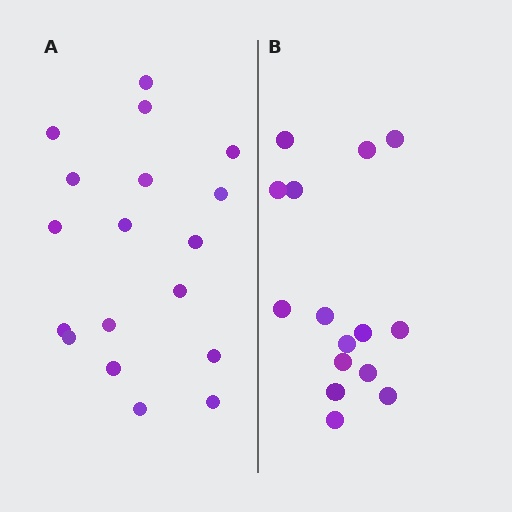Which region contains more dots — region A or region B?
Region A (the left region) has more dots.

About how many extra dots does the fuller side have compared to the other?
Region A has just a few more — roughly 2 or 3 more dots than region B.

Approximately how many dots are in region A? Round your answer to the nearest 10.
About 20 dots. (The exact count is 18, which rounds to 20.)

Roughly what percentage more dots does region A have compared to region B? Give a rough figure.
About 20% more.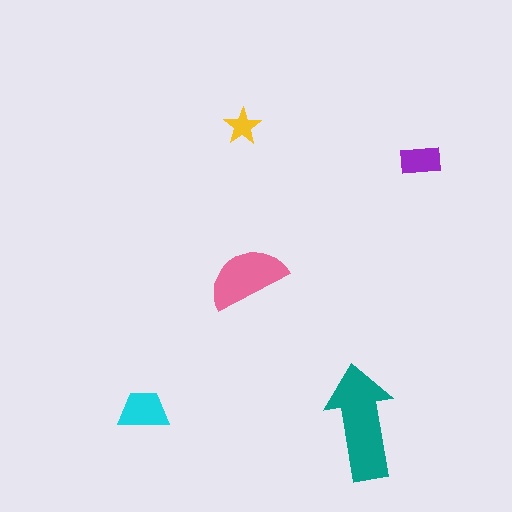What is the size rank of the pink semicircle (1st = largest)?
2nd.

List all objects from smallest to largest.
The yellow star, the purple rectangle, the cyan trapezoid, the pink semicircle, the teal arrow.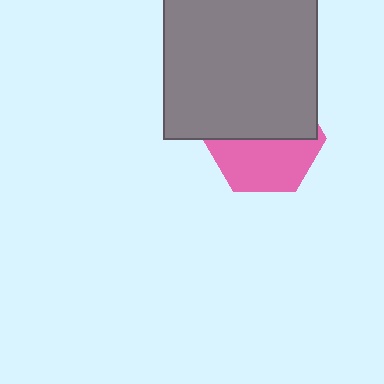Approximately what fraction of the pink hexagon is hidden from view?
Roughly 50% of the pink hexagon is hidden behind the gray square.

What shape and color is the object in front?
The object in front is a gray square.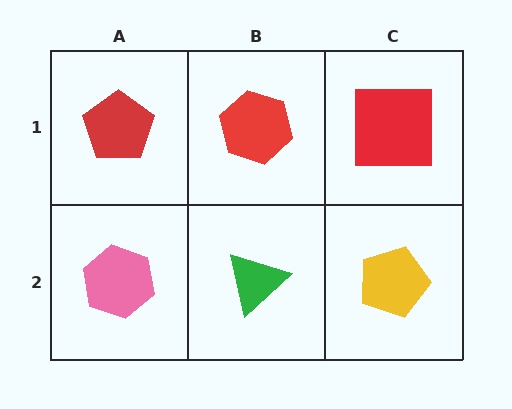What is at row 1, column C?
A red square.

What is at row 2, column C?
A yellow pentagon.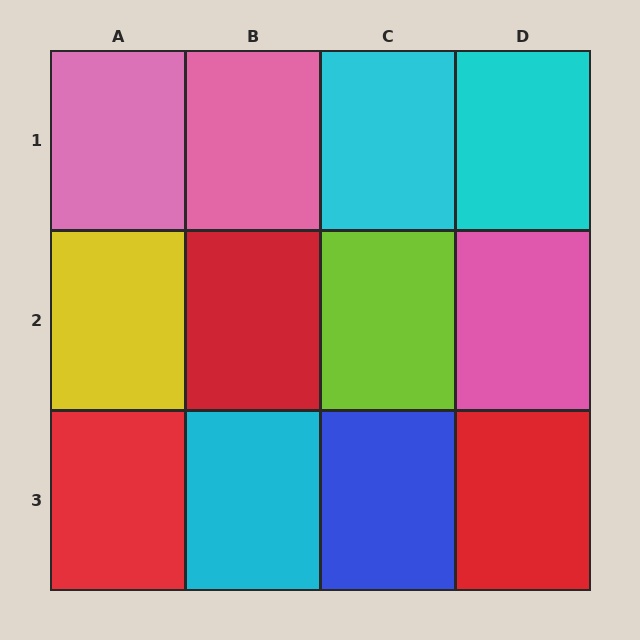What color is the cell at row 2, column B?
Red.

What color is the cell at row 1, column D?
Cyan.